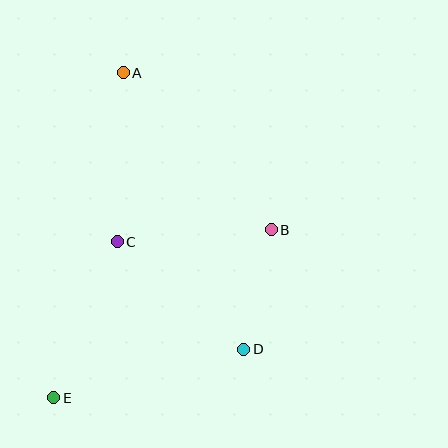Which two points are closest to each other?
Points B and D are closest to each other.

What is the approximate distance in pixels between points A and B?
The distance between A and B is approximately 216 pixels.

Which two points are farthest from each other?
Points A and E are farthest from each other.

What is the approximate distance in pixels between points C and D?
The distance between C and D is approximately 166 pixels.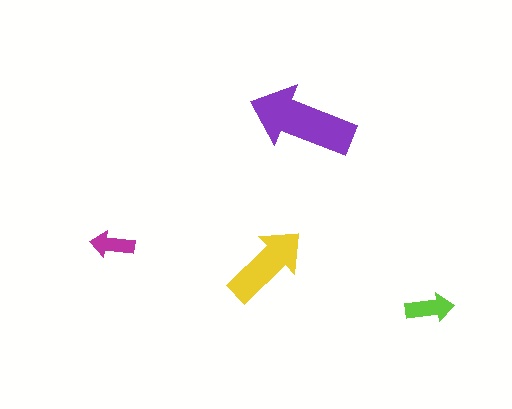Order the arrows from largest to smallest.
the purple one, the yellow one, the lime one, the magenta one.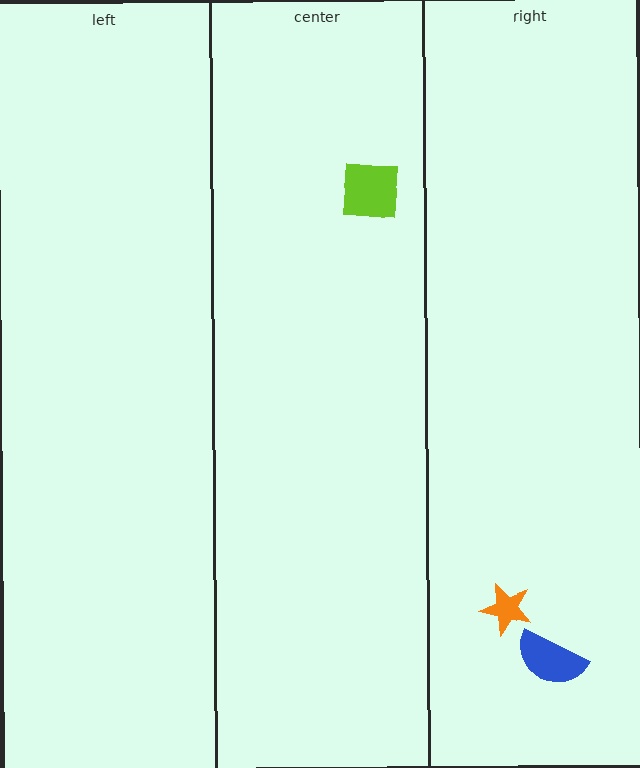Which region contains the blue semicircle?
The right region.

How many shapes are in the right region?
2.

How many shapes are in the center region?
1.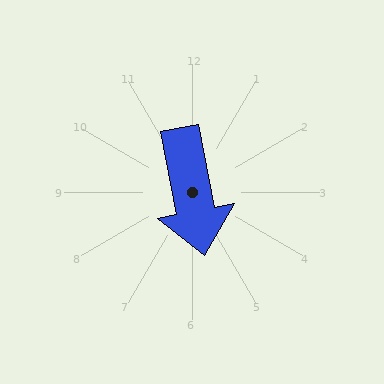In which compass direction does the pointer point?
South.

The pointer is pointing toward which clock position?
Roughly 6 o'clock.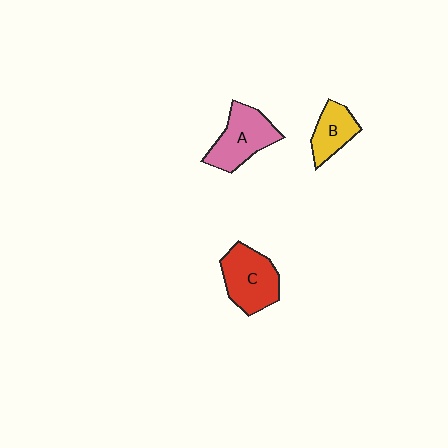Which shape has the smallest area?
Shape B (yellow).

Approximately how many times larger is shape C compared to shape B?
Approximately 1.6 times.